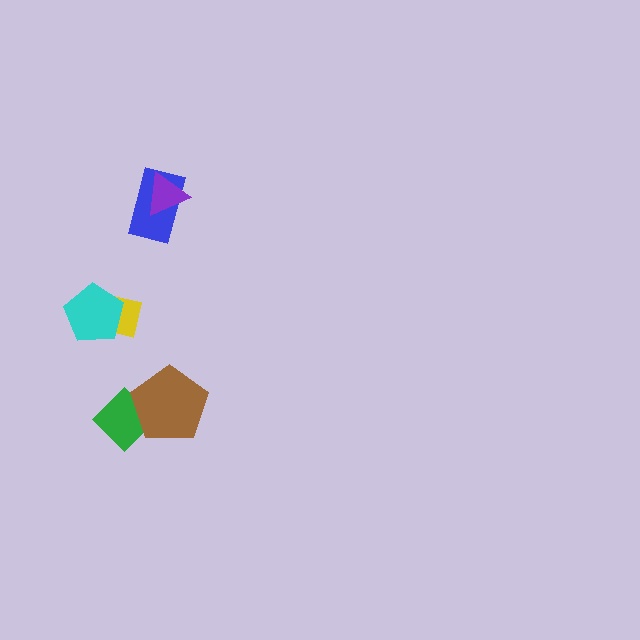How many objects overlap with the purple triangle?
1 object overlaps with the purple triangle.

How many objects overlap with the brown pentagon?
1 object overlaps with the brown pentagon.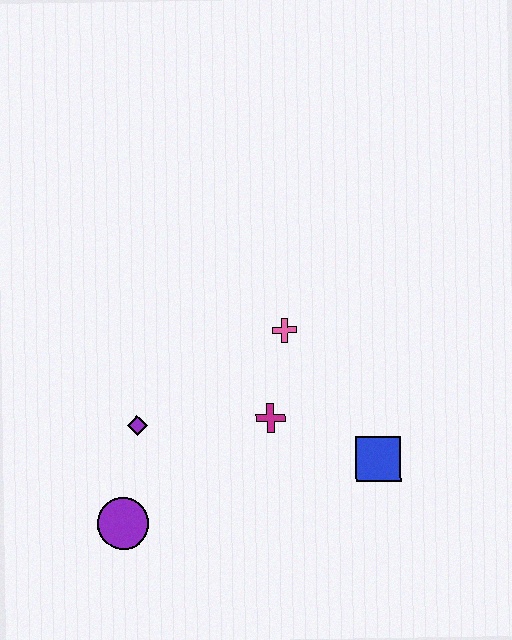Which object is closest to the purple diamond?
The purple circle is closest to the purple diamond.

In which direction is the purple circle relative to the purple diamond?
The purple circle is below the purple diamond.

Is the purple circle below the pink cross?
Yes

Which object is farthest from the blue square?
The purple circle is farthest from the blue square.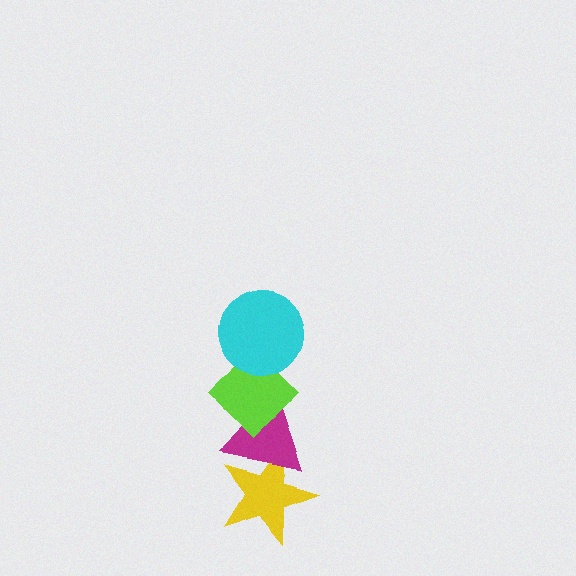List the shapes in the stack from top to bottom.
From top to bottom: the cyan circle, the lime diamond, the magenta triangle, the yellow star.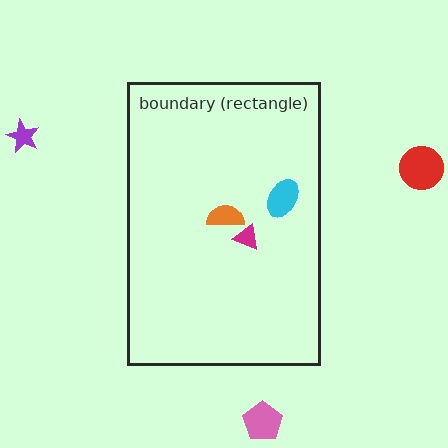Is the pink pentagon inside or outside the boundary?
Outside.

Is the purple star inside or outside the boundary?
Outside.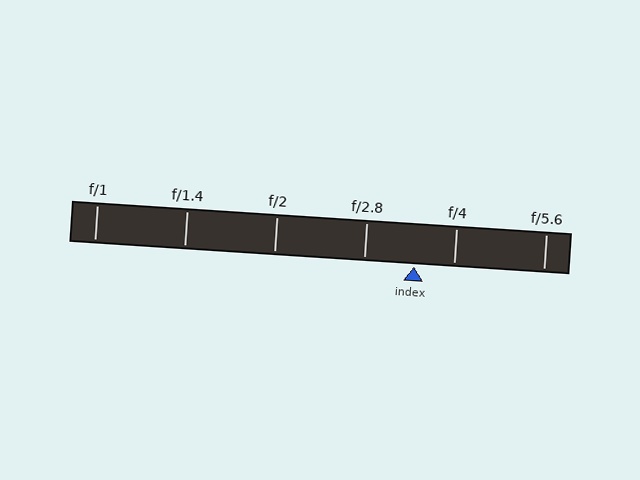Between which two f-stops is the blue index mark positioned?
The index mark is between f/2.8 and f/4.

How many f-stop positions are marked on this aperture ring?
There are 6 f-stop positions marked.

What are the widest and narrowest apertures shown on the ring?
The widest aperture shown is f/1 and the narrowest is f/5.6.